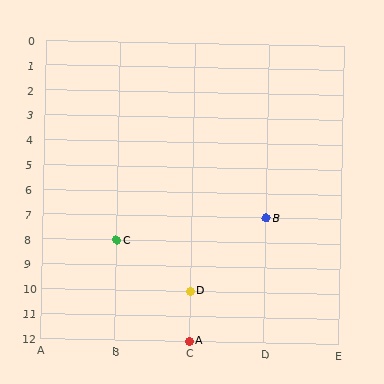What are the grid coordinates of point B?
Point B is at grid coordinates (D, 7).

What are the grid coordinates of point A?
Point A is at grid coordinates (C, 12).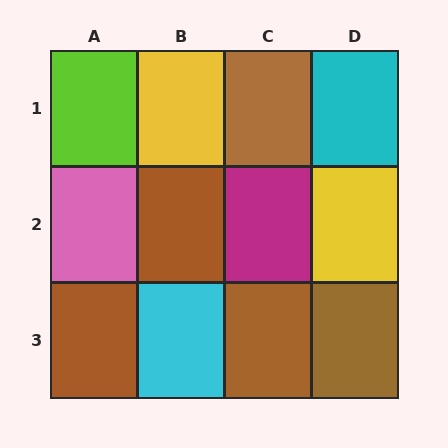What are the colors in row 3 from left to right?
Brown, cyan, brown, brown.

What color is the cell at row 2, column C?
Magenta.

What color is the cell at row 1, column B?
Yellow.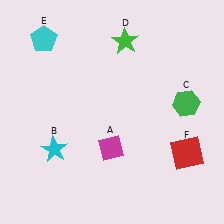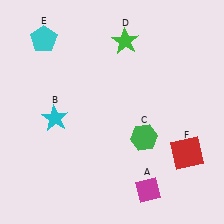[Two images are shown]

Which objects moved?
The objects that moved are: the magenta diamond (A), the cyan star (B), the green hexagon (C).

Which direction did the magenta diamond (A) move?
The magenta diamond (A) moved down.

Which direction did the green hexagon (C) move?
The green hexagon (C) moved left.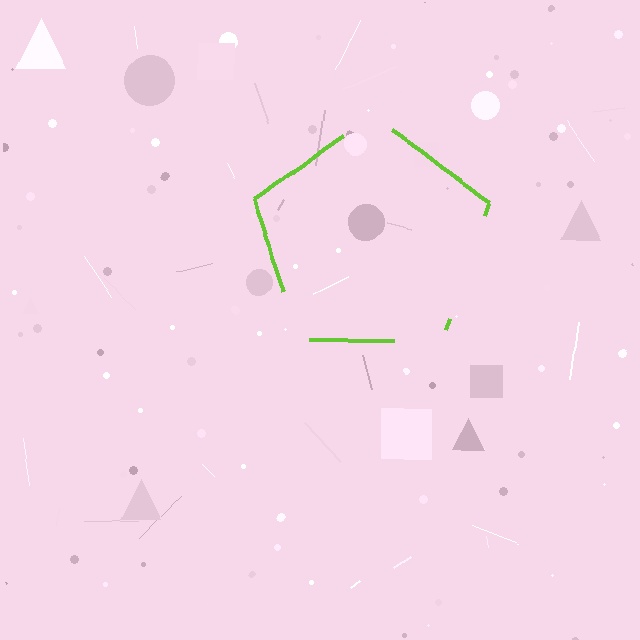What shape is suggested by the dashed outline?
The dashed outline suggests a pentagon.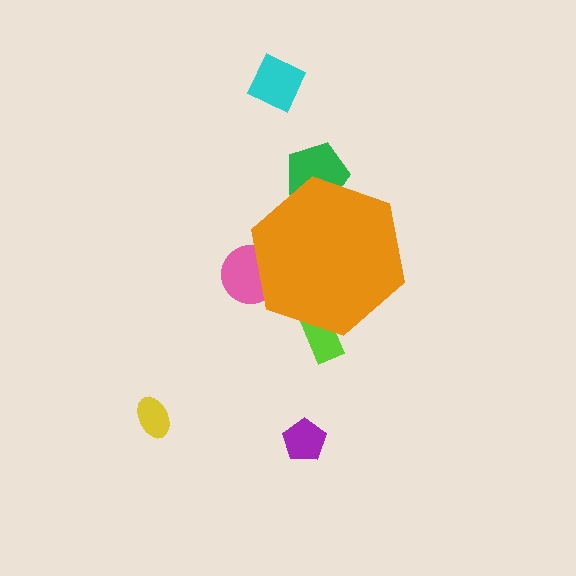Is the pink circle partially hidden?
Yes, the pink circle is partially hidden behind the orange hexagon.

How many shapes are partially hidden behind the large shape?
3 shapes are partially hidden.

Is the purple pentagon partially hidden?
No, the purple pentagon is fully visible.